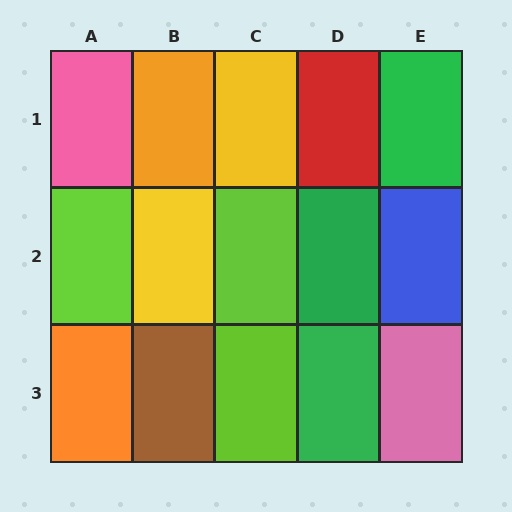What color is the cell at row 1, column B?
Orange.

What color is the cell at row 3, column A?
Orange.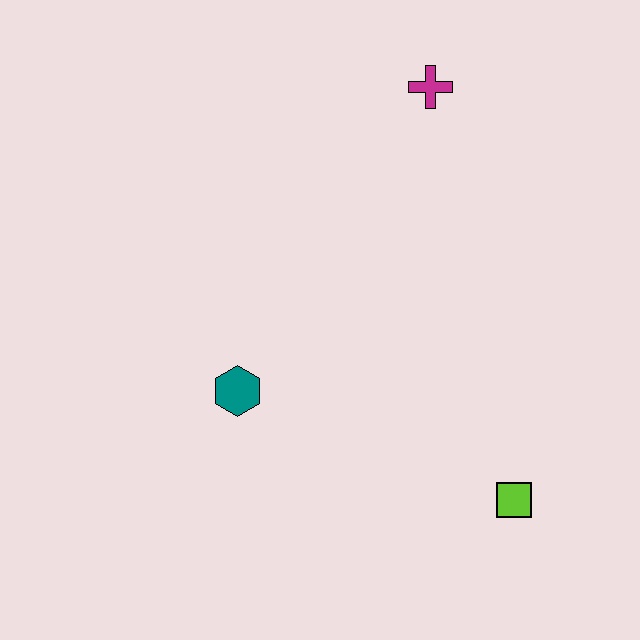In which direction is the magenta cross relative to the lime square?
The magenta cross is above the lime square.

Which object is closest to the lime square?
The teal hexagon is closest to the lime square.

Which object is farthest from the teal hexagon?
The magenta cross is farthest from the teal hexagon.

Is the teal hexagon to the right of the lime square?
No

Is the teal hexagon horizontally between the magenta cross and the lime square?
No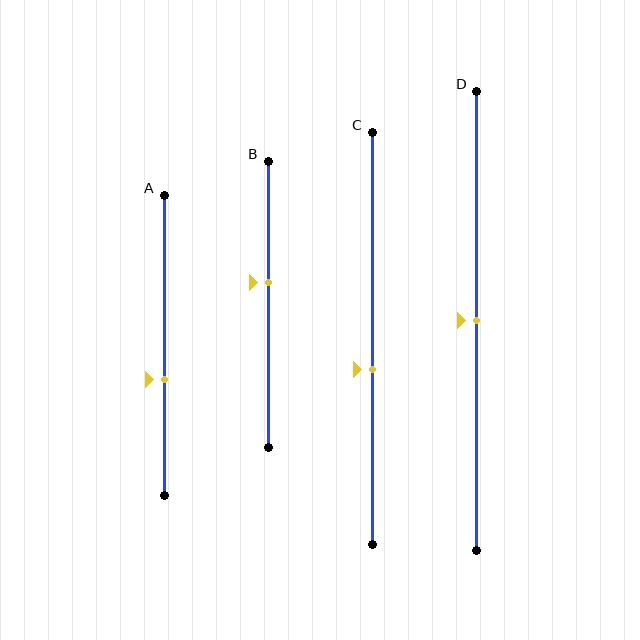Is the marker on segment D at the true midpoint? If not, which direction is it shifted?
Yes, the marker on segment D is at the true midpoint.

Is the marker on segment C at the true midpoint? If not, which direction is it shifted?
No, the marker on segment C is shifted downward by about 8% of the segment length.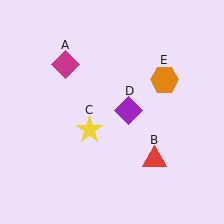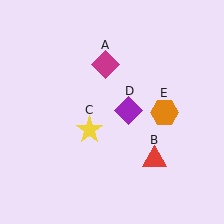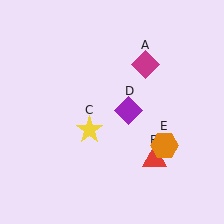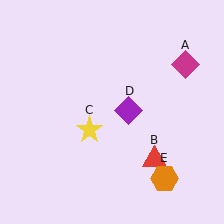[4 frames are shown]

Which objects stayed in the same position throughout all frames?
Red triangle (object B) and yellow star (object C) and purple diamond (object D) remained stationary.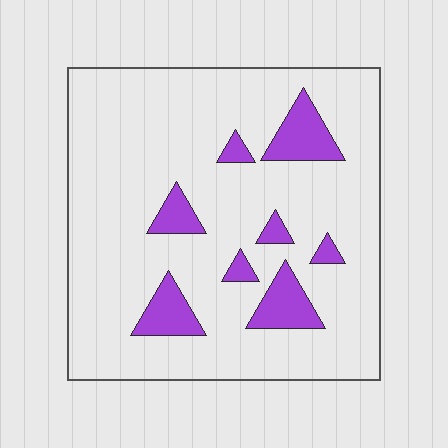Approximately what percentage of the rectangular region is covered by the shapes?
Approximately 15%.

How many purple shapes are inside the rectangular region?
8.